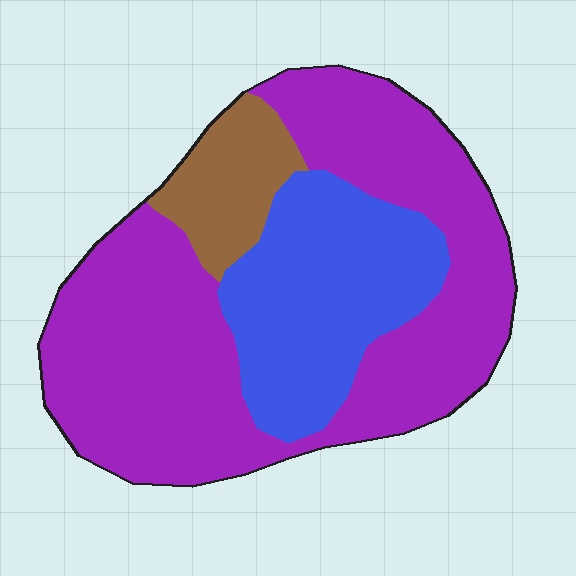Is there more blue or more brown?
Blue.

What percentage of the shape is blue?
Blue takes up about one quarter (1/4) of the shape.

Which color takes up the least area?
Brown, at roughly 10%.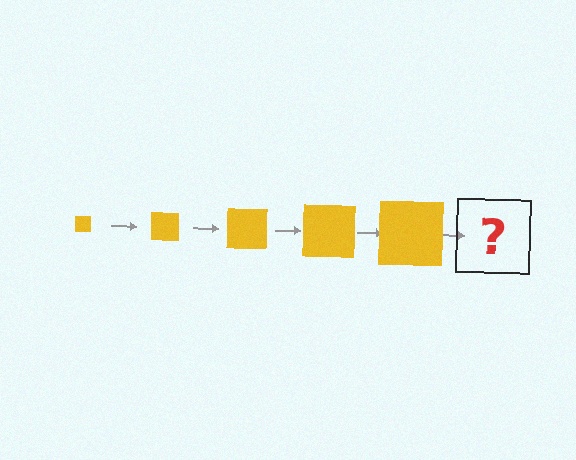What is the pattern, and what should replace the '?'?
The pattern is that the square gets progressively larger each step. The '?' should be a yellow square, larger than the previous one.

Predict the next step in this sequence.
The next step is a yellow square, larger than the previous one.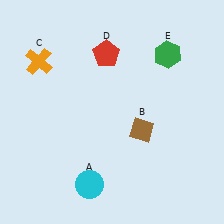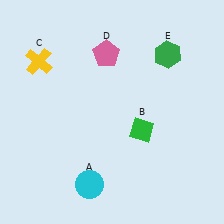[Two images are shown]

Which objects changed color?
B changed from brown to green. C changed from orange to yellow. D changed from red to pink.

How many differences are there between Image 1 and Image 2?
There are 3 differences between the two images.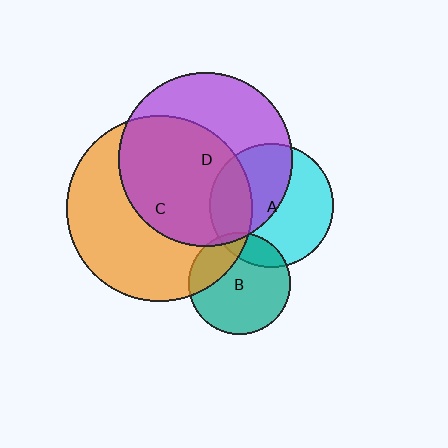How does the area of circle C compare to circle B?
Approximately 3.3 times.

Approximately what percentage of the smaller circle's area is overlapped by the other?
Approximately 25%.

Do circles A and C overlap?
Yes.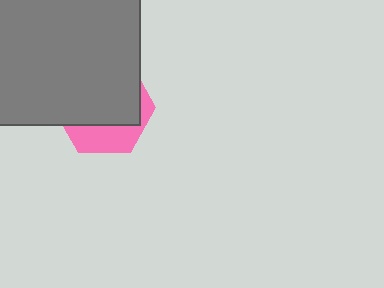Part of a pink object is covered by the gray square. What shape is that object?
It is a hexagon.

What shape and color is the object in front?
The object in front is a gray square.